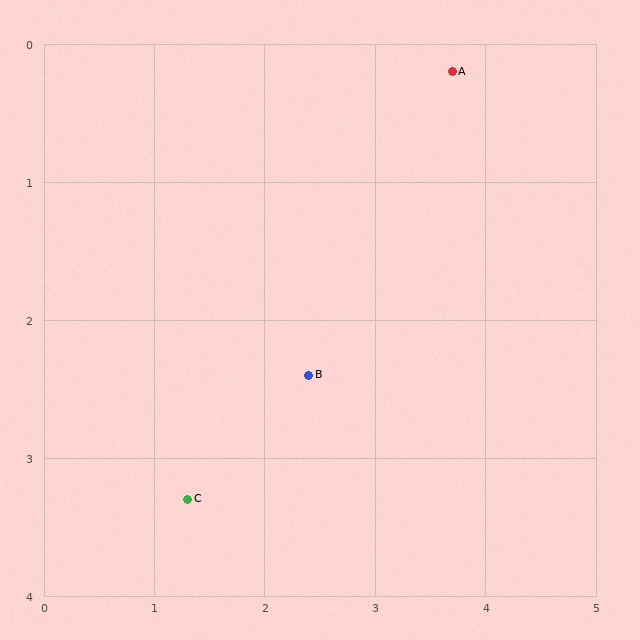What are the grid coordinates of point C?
Point C is at approximately (1.3, 3.3).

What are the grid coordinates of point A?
Point A is at approximately (3.7, 0.2).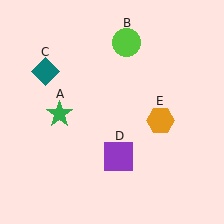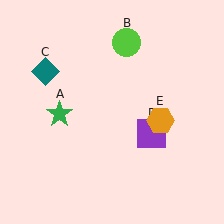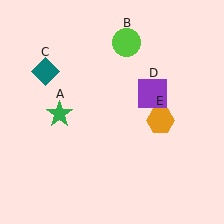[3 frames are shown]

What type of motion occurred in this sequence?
The purple square (object D) rotated counterclockwise around the center of the scene.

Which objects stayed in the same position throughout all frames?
Green star (object A) and lime circle (object B) and teal diamond (object C) and orange hexagon (object E) remained stationary.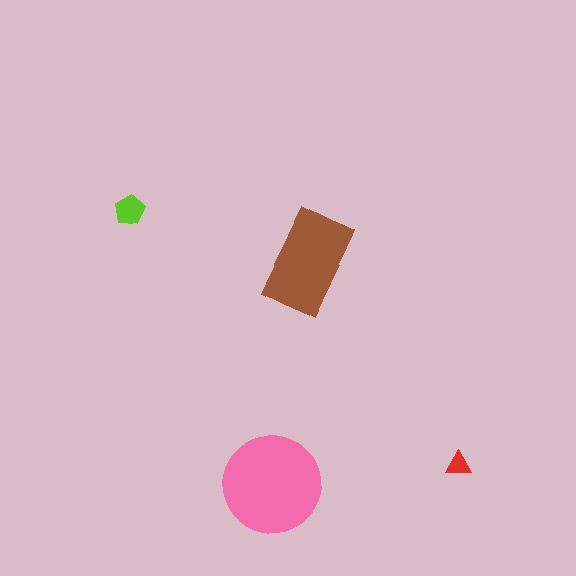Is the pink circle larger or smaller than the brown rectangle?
Larger.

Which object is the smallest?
The red triangle.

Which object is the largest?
The pink circle.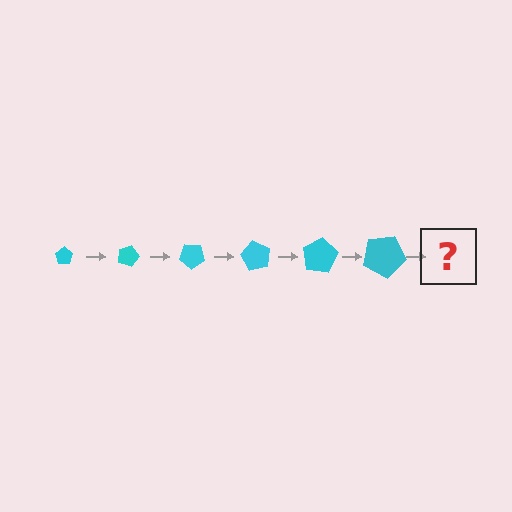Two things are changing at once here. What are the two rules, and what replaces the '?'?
The two rules are that the pentagon grows larger each step and it rotates 20 degrees each step. The '?' should be a pentagon, larger than the previous one and rotated 120 degrees from the start.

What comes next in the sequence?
The next element should be a pentagon, larger than the previous one and rotated 120 degrees from the start.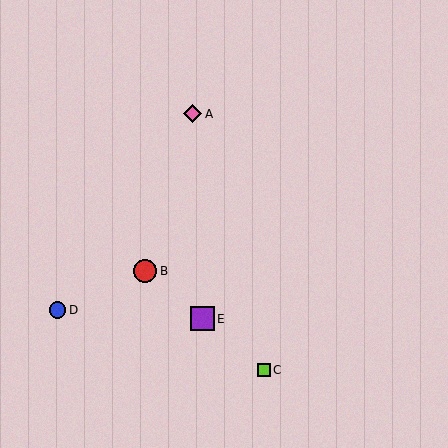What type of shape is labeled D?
Shape D is a blue circle.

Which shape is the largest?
The purple square (labeled E) is the largest.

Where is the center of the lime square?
The center of the lime square is at (264, 370).